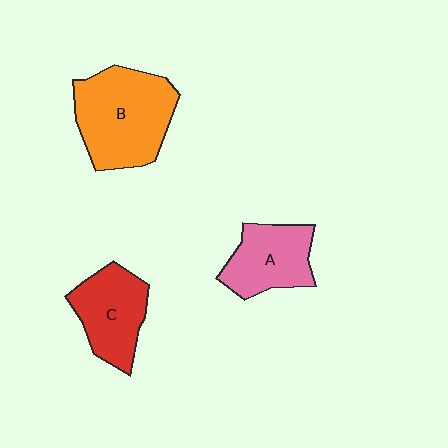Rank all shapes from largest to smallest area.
From largest to smallest: B (orange), C (red), A (pink).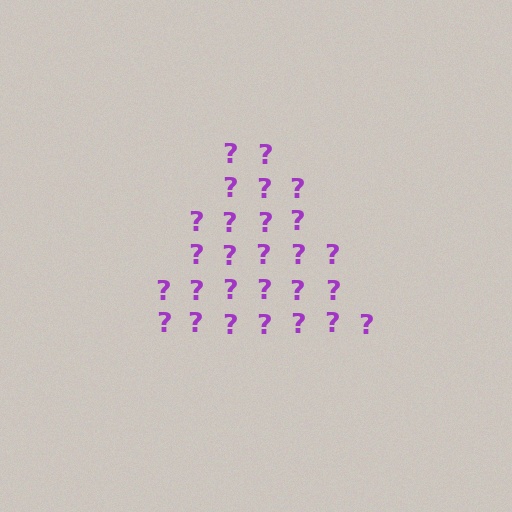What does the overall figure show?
The overall figure shows a triangle.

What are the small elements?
The small elements are question marks.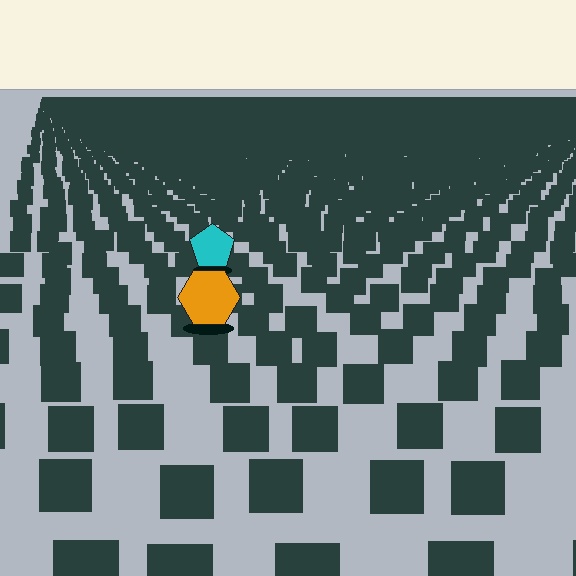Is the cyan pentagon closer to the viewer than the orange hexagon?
No. The orange hexagon is closer — you can tell from the texture gradient: the ground texture is coarser near it.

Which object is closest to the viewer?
The orange hexagon is closest. The texture marks near it are larger and more spread out.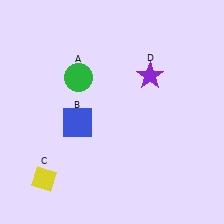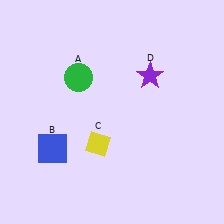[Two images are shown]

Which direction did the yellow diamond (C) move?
The yellow diamond (C) moved right.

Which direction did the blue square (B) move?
The blue square (B) moved down.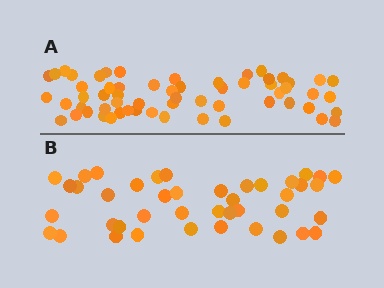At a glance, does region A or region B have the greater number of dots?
Region A (the top region) has more dots.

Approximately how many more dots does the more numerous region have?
Region A has approximately 20 more dots than region B.